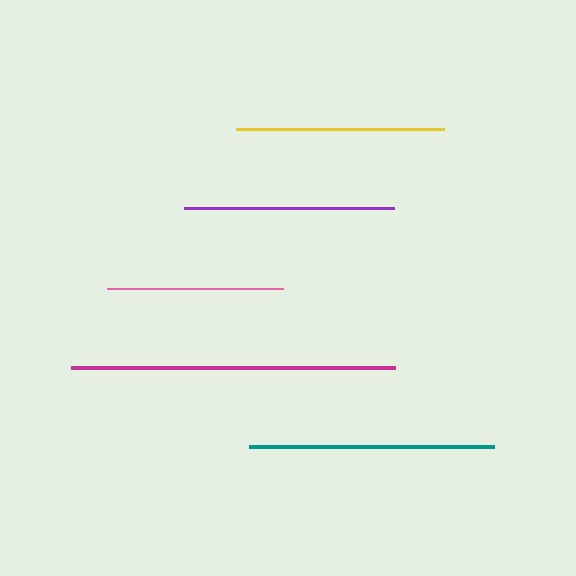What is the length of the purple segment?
The purple segment is approximately 210 pixels long.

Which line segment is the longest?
The magenta line is the longest at approximately 325 pixels.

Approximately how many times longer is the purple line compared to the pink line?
The purple line is approximately 1.2 times the length of the pink line.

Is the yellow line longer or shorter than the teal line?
The teal line is longer than the yellow line.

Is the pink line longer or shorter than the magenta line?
The magenta line is longer than the pink line.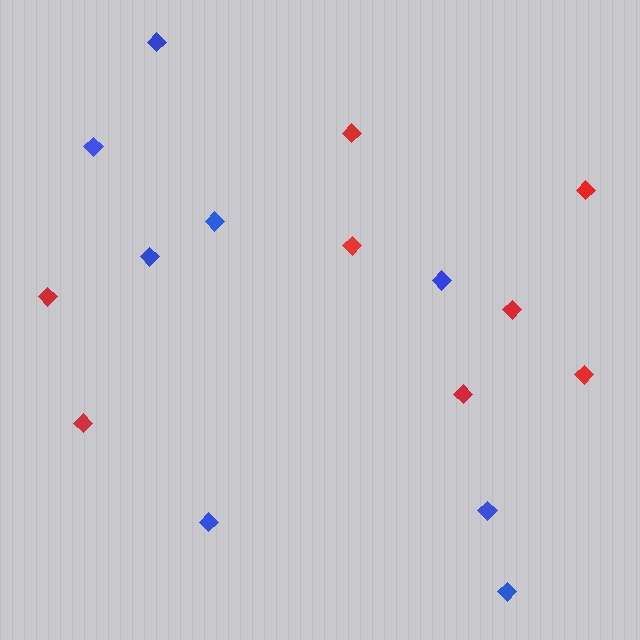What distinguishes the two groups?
There are 2 groups: one group of red diamonds (8) and one group of blue diamonds (8).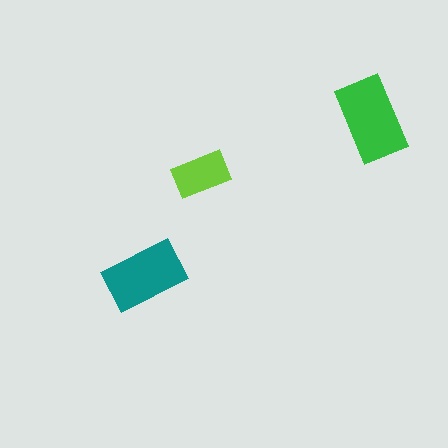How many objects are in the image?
There are 3 objects in the image.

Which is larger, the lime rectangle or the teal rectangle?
The teal one.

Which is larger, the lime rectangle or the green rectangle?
The green one.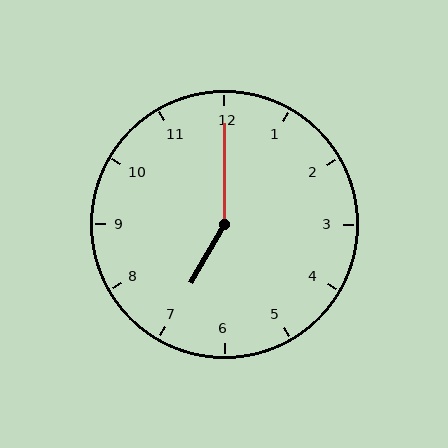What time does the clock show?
7:00.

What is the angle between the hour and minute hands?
Approximately 150 degrees.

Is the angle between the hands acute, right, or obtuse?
It is obtuse.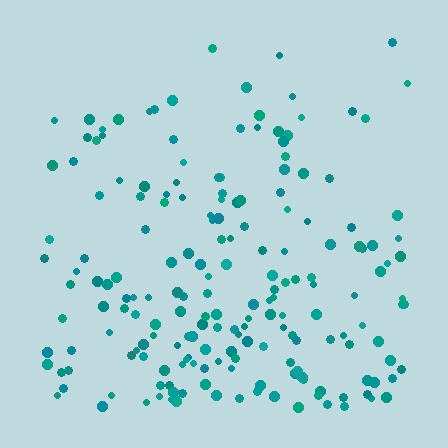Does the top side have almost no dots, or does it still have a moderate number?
Still a moderate number, just noticeably fewer than the bottom.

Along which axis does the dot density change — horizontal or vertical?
Vertical.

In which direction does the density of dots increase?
From top to bottom, with the bottom side densest.